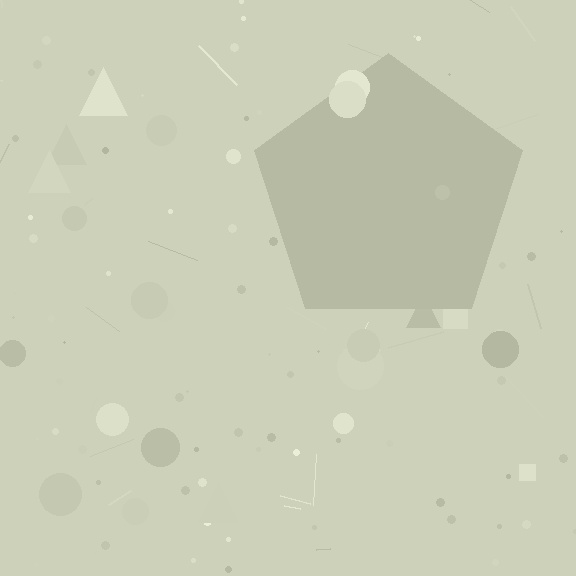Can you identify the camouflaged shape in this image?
The camouflaged shape is a pentagon.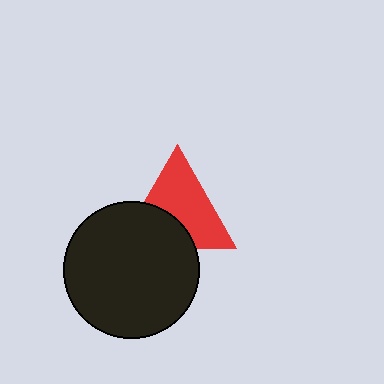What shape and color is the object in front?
The object in front is a black circle.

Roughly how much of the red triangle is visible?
About half of it is visible (roughly 63%).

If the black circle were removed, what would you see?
You would see the complete red triangle.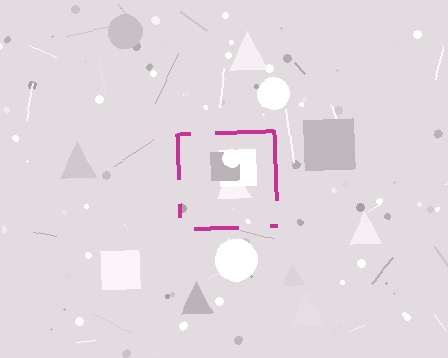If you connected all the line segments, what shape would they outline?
They would outline a square.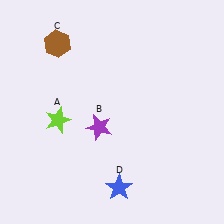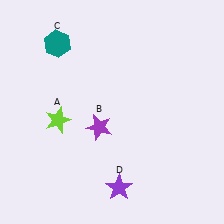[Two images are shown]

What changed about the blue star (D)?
In Image 1, D is blue. In Image 2, it changed to purple.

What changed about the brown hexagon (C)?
In Image 1, C is brown. In Image 2, it changed to teal.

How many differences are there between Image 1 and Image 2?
There are 2 differences between the two images.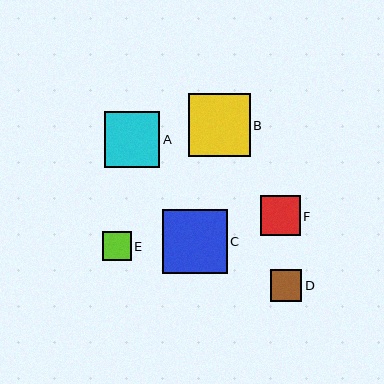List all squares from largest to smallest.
From largest to smallest: C, B, A, F, D, E.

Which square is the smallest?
Square E is the smallest with a size of approximately 29 pixels.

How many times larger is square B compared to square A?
Square B is approximately 1.1 times the size of square A.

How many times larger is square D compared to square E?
Square D is approximately 1.1 times the size of square E.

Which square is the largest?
Square C is the largest with a size of approximately 64 pixels.